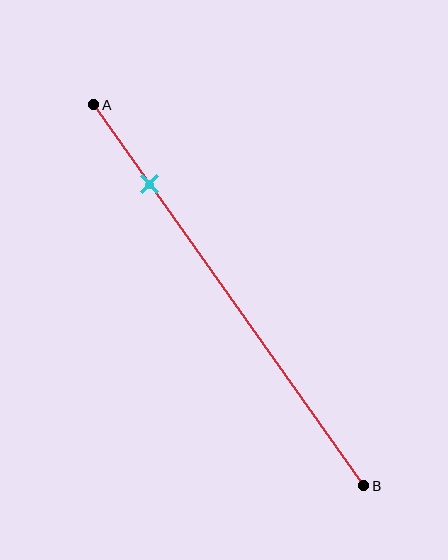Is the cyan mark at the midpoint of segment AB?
No, the mark is at about 20% from A, not at the 50% midpoint.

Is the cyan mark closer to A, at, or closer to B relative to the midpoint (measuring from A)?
The cyan mark is closer to point A than the midpoint of segment AB.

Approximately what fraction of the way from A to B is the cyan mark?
The cyan mark is approximately 20% of the way from A to B.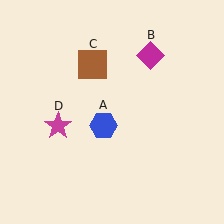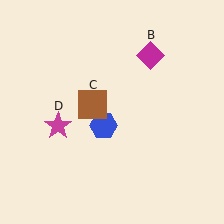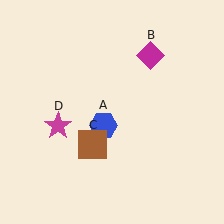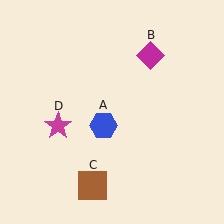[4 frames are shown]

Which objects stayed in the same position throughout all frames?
Blue hexagon (object A) and magenta diamond (object B) and magenta star (object D) remained stationary.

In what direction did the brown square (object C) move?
The brown square (object C) moved down.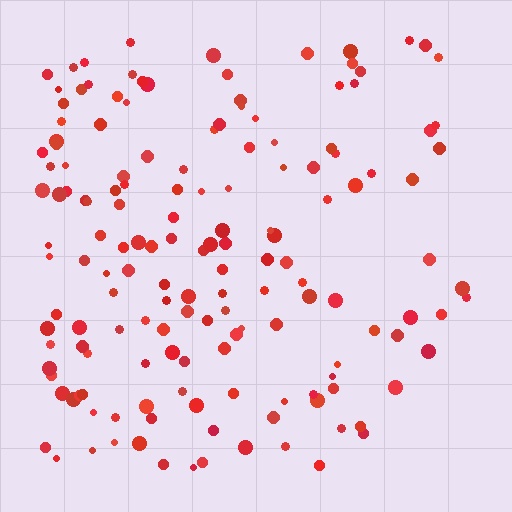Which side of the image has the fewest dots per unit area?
The right.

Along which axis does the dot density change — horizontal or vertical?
Horizontal.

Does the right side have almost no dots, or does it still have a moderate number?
Still a moderate number, just noticeably fewer than the left.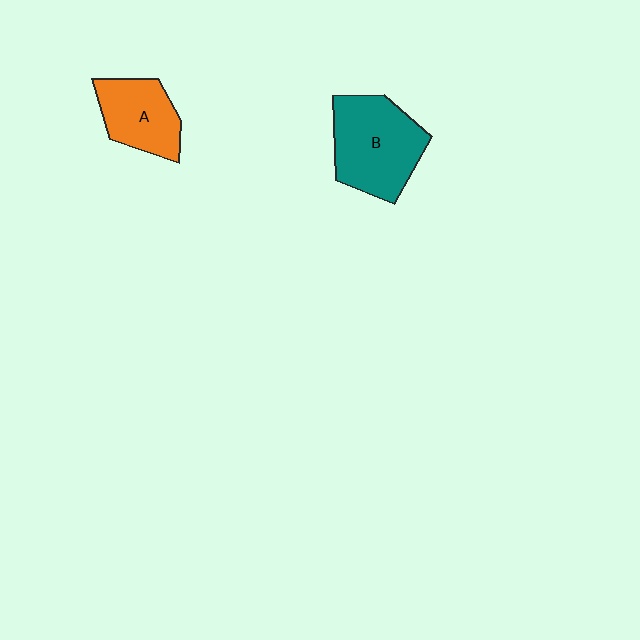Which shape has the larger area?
Shape B (teal).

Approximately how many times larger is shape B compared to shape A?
Approximately 1.5 times.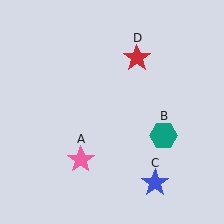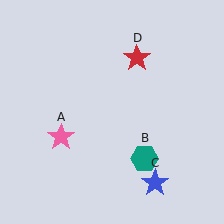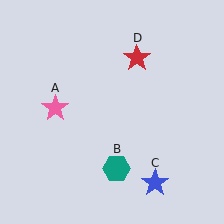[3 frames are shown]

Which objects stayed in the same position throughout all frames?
Blue star (object C) and red star (object D) remained stationary.